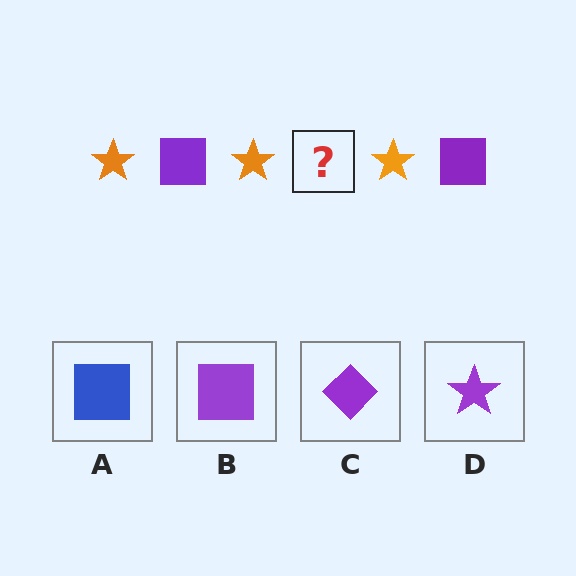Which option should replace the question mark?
Option B.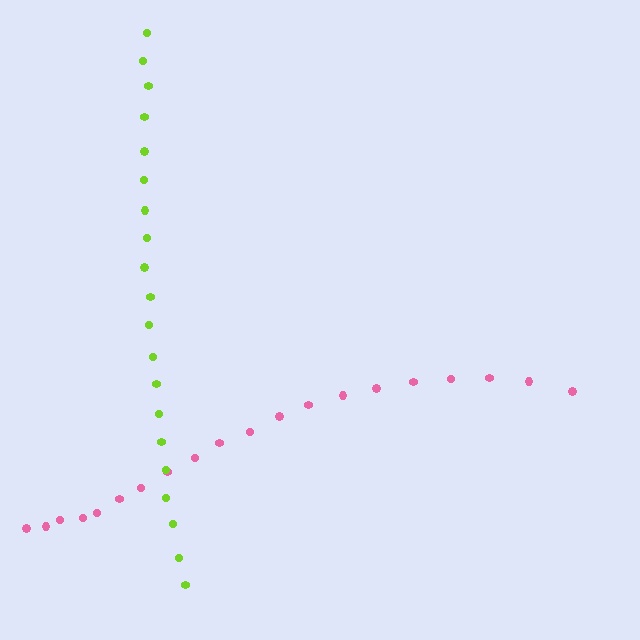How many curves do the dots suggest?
There are 2 distinct paths.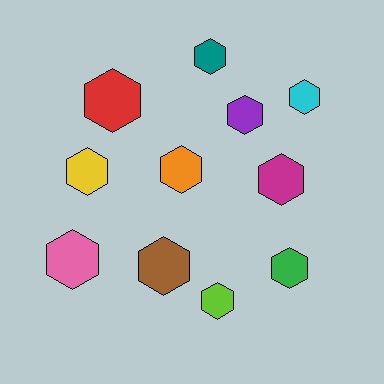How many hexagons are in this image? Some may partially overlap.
There are 11 hexagons.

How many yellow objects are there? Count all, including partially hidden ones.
There is 1 yellow object.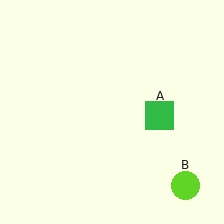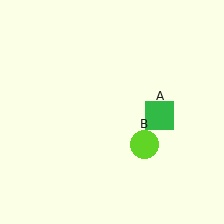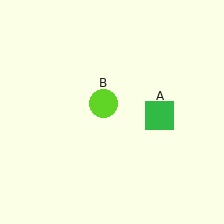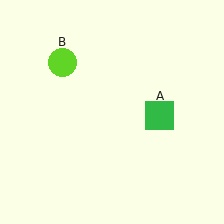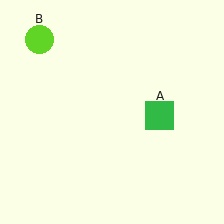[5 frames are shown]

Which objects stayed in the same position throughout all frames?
Green square (object A) remained stationary.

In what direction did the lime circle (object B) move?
The lime circle (object B) moved up and to the left.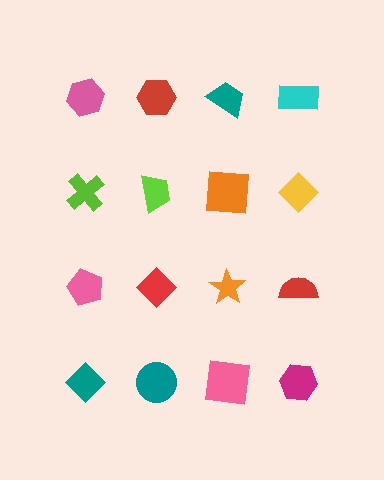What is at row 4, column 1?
A teal diamond.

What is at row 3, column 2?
A red diamond.